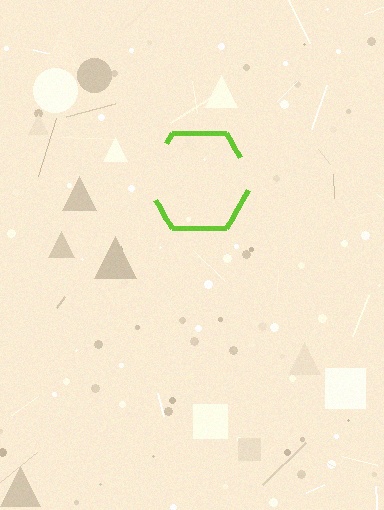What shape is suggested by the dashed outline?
The dashed outline suggests a hexagon.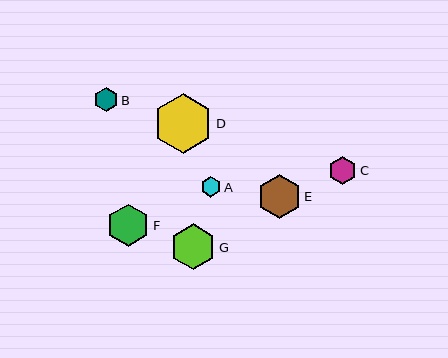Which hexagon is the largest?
Hexagon D is the largest with a size of approximately 60 pixels.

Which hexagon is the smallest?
Hexagon A is the smallest with a size of approximately 20 pixels.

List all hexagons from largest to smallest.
From largest to smallest: D, G, E, F, C, B, A.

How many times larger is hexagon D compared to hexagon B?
Hexagon D is approximately 2.5 times the size of hexagon B.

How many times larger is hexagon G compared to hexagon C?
Hexagon G is approximately 1.7 times the size of hexagon C.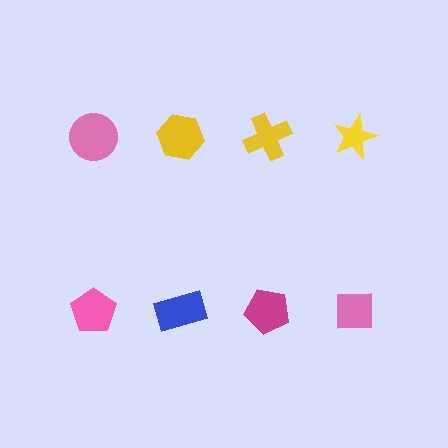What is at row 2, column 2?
A blue rectangle.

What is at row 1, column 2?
A yellow hexagon.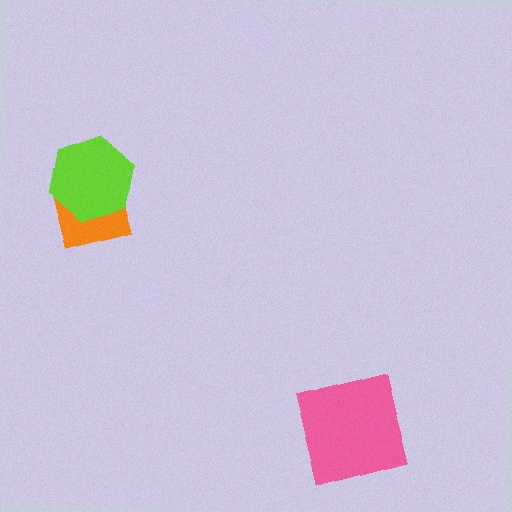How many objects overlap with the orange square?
1 object overlaps with the orange square.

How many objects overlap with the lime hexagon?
1 object overlaps with the lime hexagon.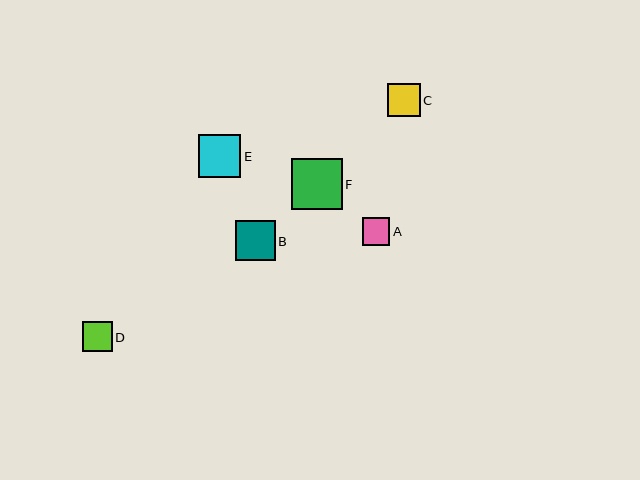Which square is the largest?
Square F is the largest with a size of approximately 51 pixels.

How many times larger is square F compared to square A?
Square F is approximately 1.9 times the size of square A.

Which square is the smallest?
Square A is the smallest with a size of approximately 27 pixels.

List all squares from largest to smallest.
From largest to smallest: F, E, B, C, D, A.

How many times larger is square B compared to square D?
Square B is approximately 1.3 times the size of square D.